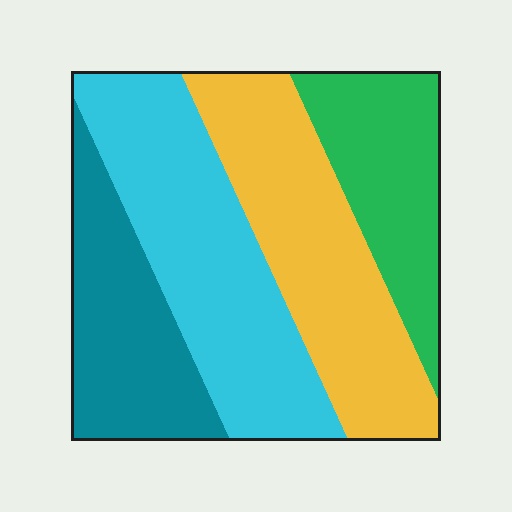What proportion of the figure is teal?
Teal takes up about one fifth (1/5) of the figure.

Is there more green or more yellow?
Yellow.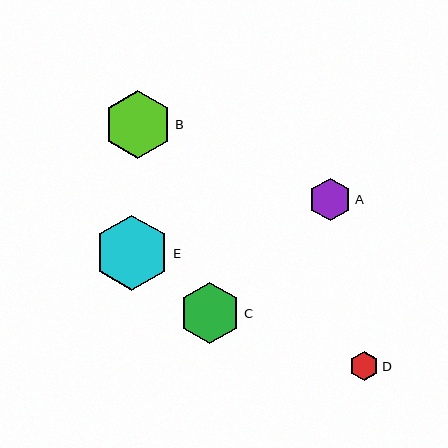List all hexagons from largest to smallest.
From largest to smallest: E, B, C, A, D.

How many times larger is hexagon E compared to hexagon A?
Hexagon E is approximately 1.8 times the size of hexagon A.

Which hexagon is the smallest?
Hexagon D is the smallest with a size of approximately 30 pixels.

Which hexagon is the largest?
Hexagon E is the largest with a size of approximately 75 pixels.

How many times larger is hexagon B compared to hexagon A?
Hexagon B is approximately 1.6 times the size of hexagon A.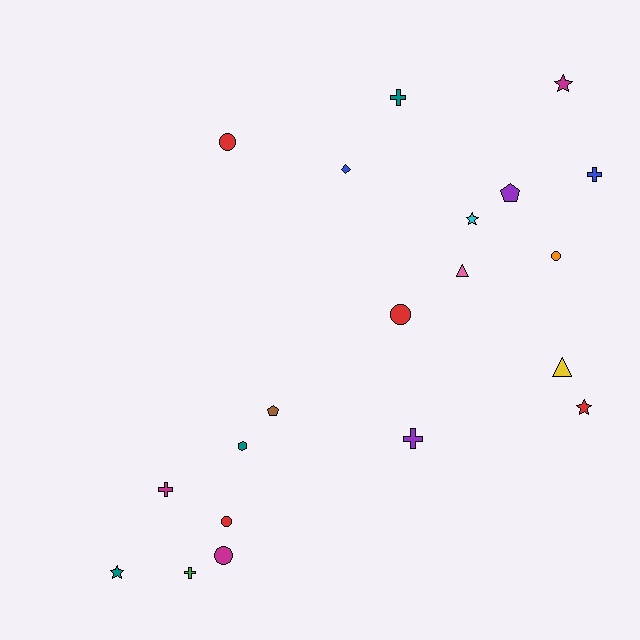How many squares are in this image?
There are no squares.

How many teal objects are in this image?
There are 3 teal objects.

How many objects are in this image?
There are 20 objects.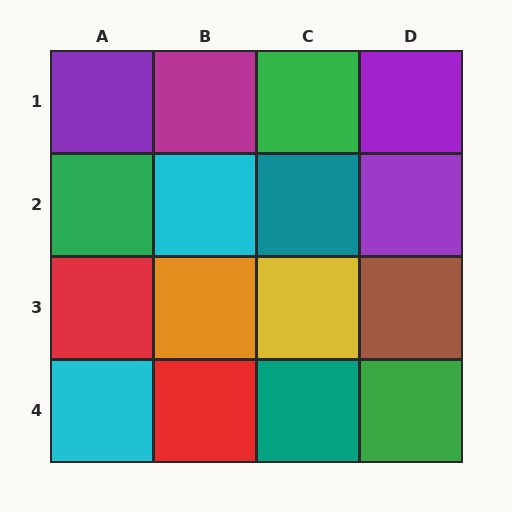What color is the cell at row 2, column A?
Green.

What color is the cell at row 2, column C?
Teal.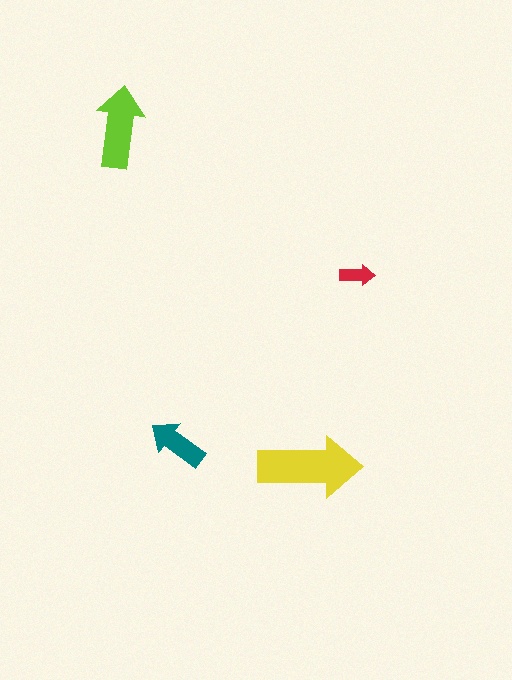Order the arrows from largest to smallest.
the yellow one, the lime one, the teal one, the red one.